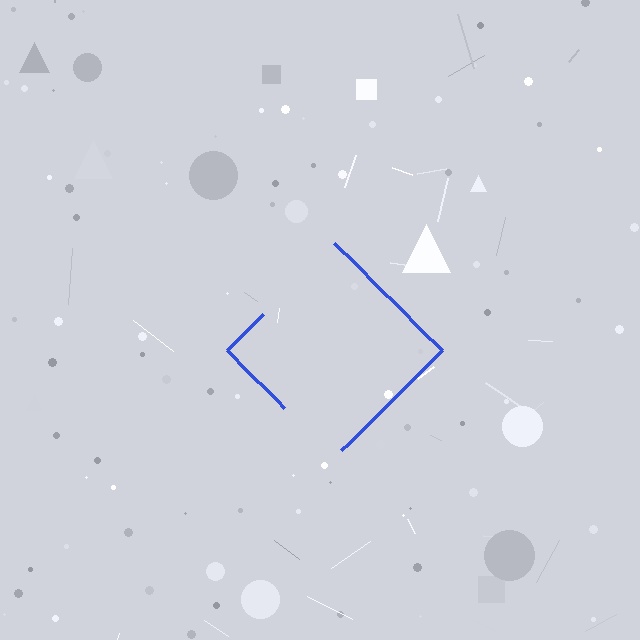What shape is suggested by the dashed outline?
The dashed outline suggests a diamond.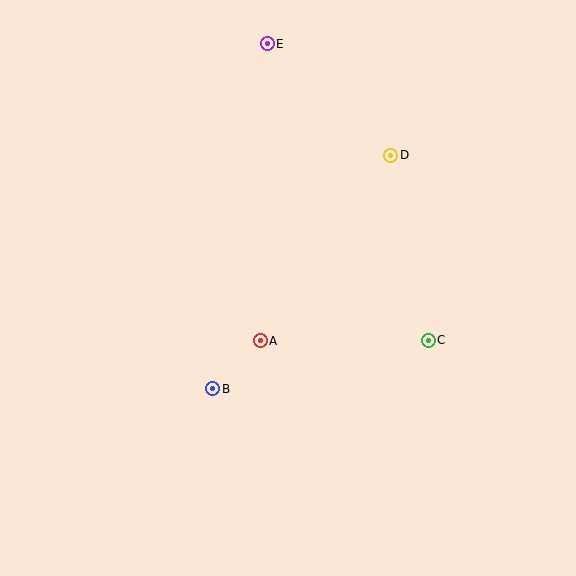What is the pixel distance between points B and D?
The distance between B and D is 294 pixels.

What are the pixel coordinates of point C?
Point C is at (428, 340).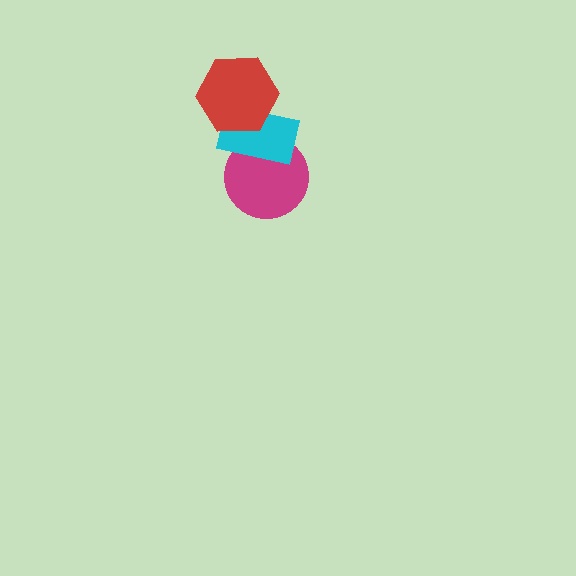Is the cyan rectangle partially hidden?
Yes, it is partially covered by another shape.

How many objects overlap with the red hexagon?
1 object overlaps with the red hexagon.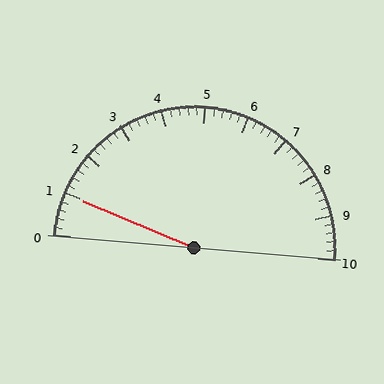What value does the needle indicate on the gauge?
The needle indicates approximately 1.0.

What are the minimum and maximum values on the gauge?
The gauge ranges from 0 to 10.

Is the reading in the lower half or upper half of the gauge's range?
The reading is in the lower half of the range (0 to 10).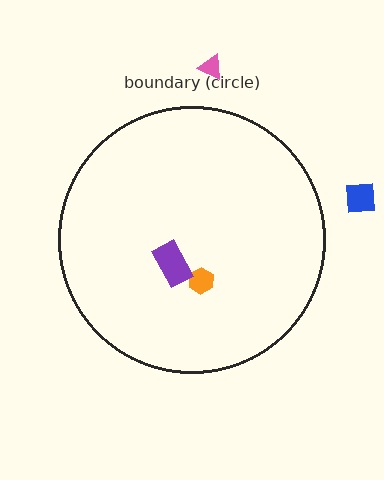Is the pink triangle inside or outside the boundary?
Outside.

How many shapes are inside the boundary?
2 inside, 2 outside.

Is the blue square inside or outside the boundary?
Outside.